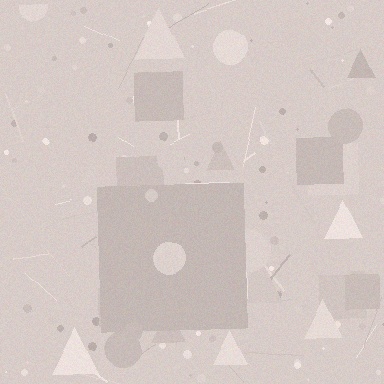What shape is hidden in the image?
A square is hidden in the image.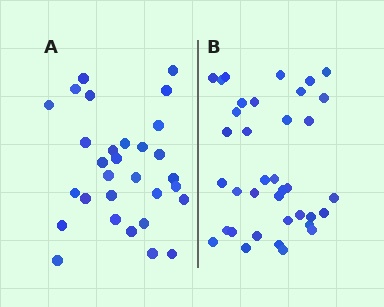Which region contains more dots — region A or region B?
Region B (the right region) has more dots.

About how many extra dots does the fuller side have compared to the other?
Region B has roughly 8 or so more dots than region A.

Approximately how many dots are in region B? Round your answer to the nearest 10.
About 40 dots. (The exact count is 37, which rounds to 40.)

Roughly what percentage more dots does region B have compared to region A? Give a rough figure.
About 25% more.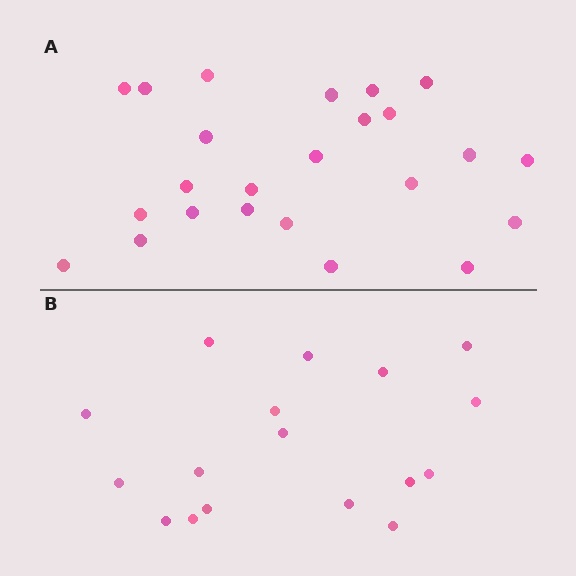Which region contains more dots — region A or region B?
Region A (the top region) has more dots.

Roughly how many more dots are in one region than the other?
Region A has roughly 8 or so more dots than region B.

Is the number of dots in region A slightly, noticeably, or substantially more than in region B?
Region A has noticeably more, but not dramatically so. The ratio is roughly 1.4 to 1.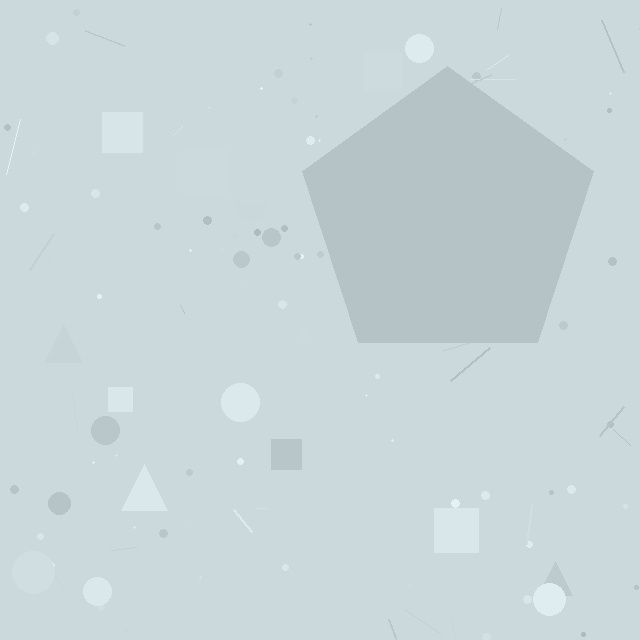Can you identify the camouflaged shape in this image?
The camouflaged shape is a pentagon.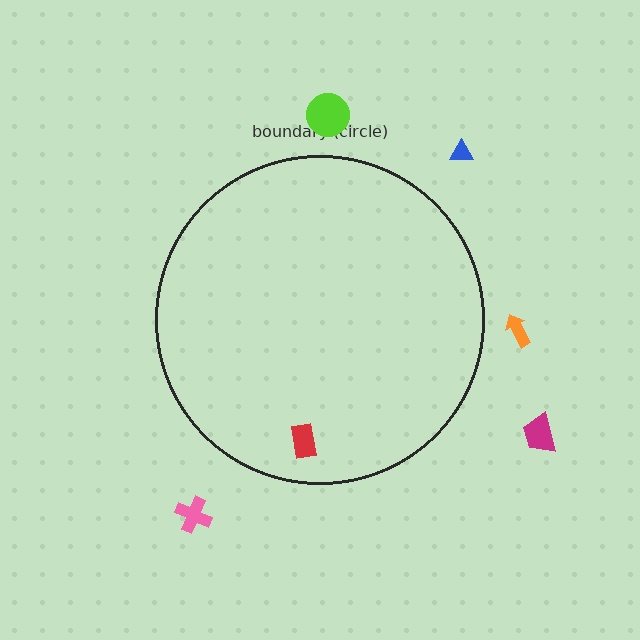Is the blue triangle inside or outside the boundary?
Outside.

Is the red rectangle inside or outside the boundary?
Inside.